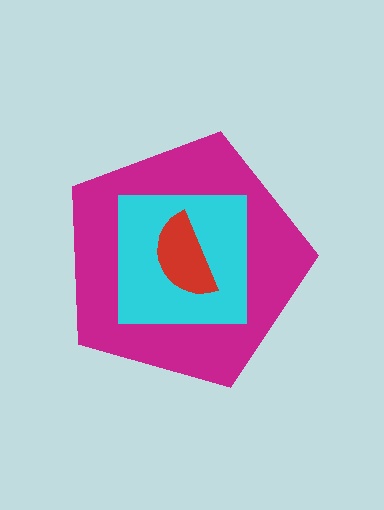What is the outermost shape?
The magenta pentagon.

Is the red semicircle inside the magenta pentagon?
Yes.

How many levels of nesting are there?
3.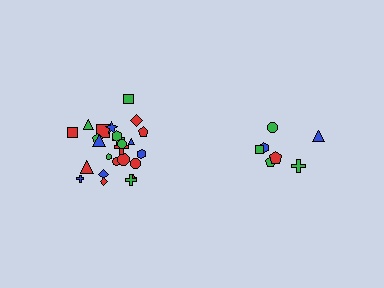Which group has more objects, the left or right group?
The left group.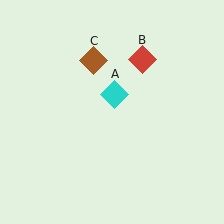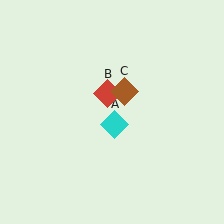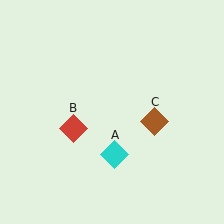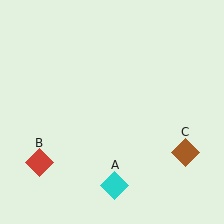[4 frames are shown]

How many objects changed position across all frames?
3 objects changed position: cyan diamond (object A), red diamond (object B), brown diamond (object C).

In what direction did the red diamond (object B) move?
The red diamond (object B) moved down and to the left.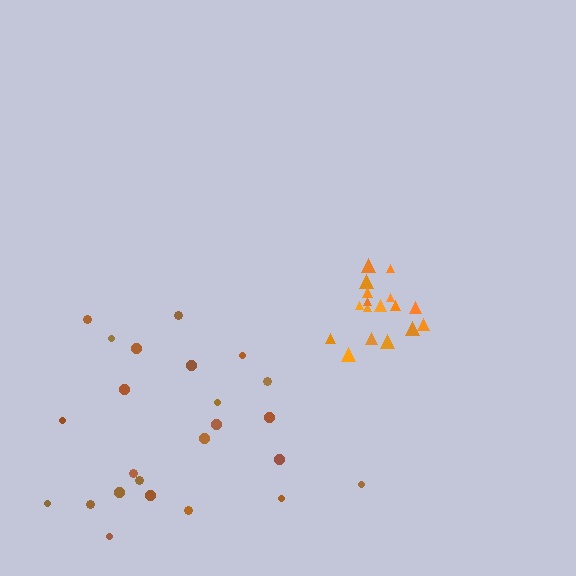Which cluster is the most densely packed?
Orange.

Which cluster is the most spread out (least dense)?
Brown.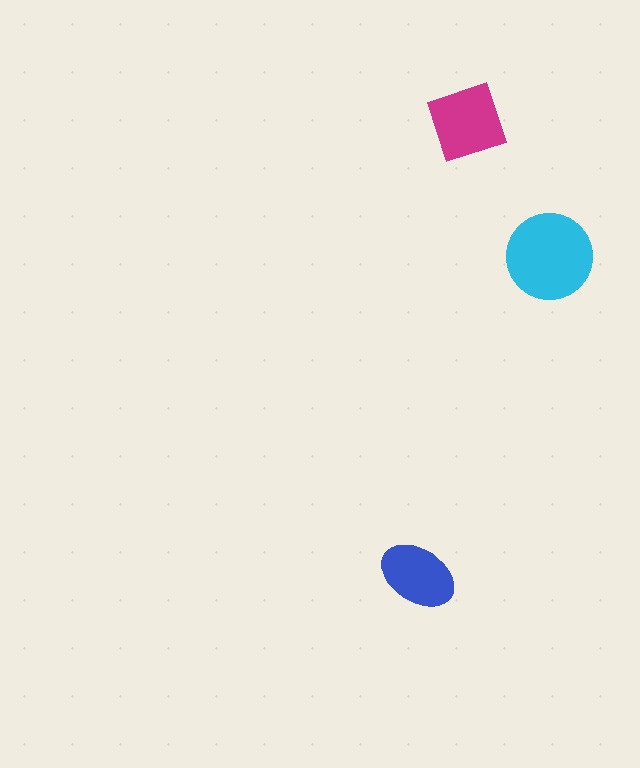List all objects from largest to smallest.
The cyan circle, the magenta diamond, the blue ellipse.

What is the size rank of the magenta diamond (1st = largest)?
2nd.